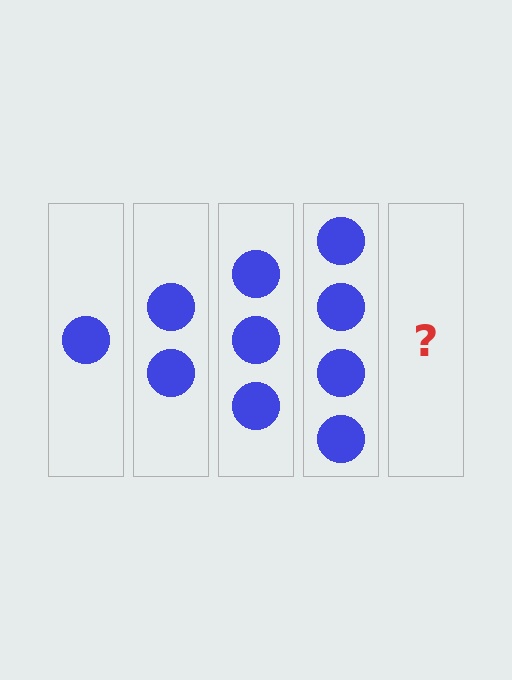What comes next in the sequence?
The next element should be 5 circles.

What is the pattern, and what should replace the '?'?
The pattern is that each step adds one more circle. The '?' should be 5 circles.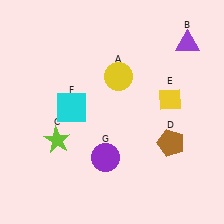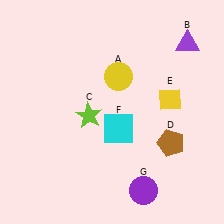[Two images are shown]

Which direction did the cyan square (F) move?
The cyan square (F) moved right.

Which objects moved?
The objects that moved are: the lime star (C), the cyan square (F), the purple circle (G).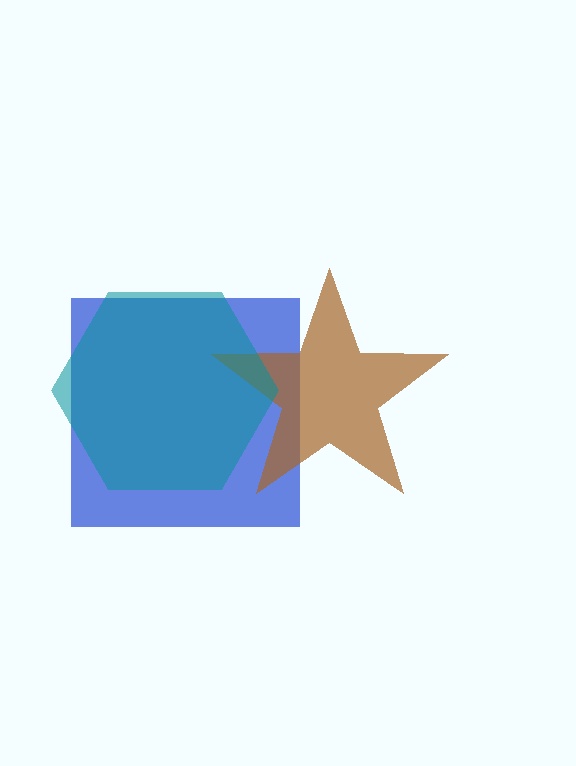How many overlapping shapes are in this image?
There are 3 overlapping shapes in the image.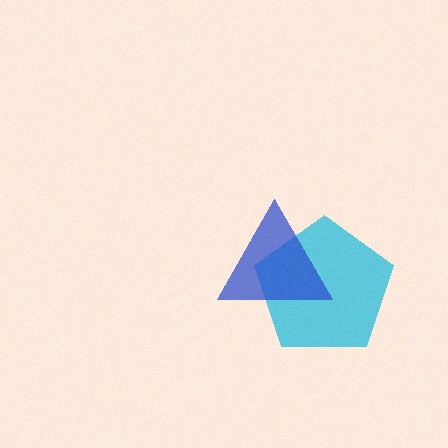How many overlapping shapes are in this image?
There are 2 overlapping shapes in the image.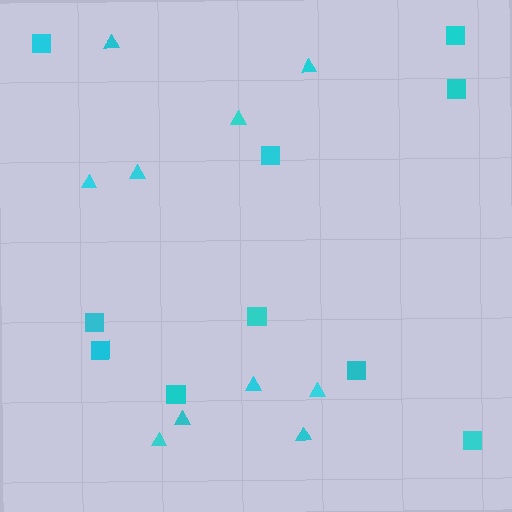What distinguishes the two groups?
There are 2 groups: one group of triangles (10) and one group of squares (10).